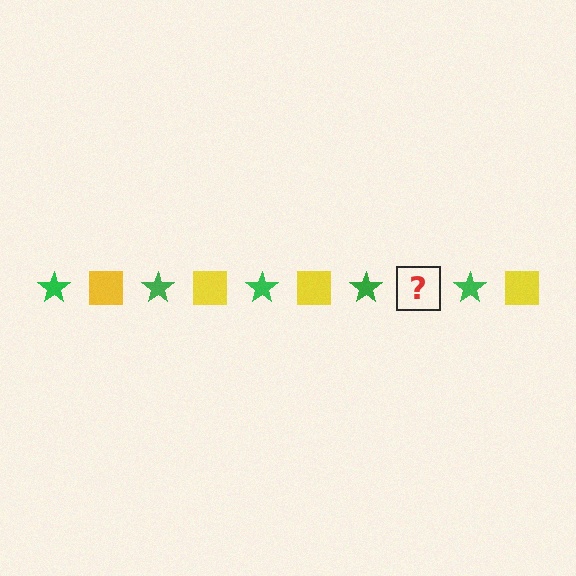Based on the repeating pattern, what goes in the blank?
The blank should be a yellow square.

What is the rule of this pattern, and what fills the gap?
The rule is that the pattern alternates between green star and yellow square. The gap should be filled with a yellow square.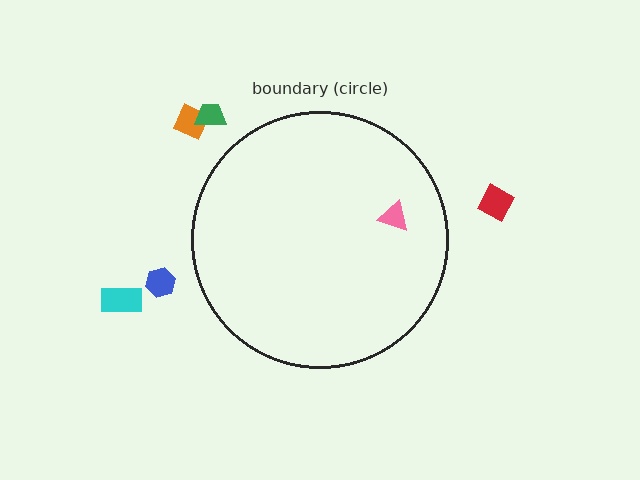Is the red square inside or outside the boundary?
Outside.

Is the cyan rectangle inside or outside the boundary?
Outside.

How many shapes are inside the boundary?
1 inside, 5 outside.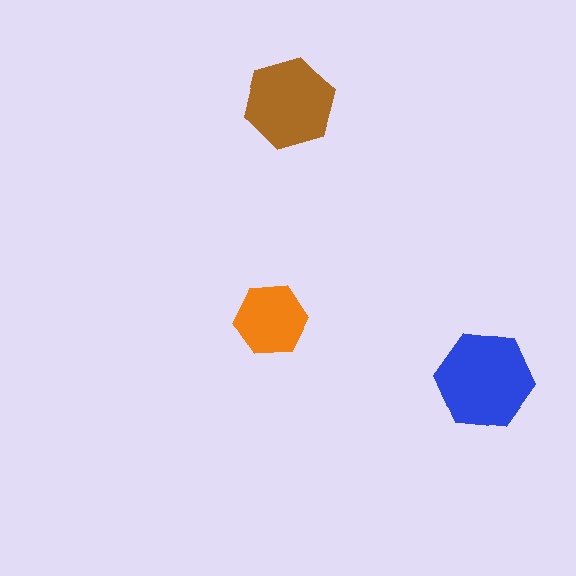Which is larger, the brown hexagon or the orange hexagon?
The brown one.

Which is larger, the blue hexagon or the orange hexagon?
The blue one.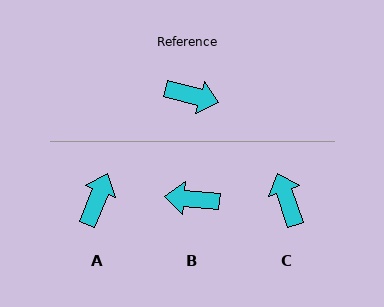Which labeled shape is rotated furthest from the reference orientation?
B, about 171 degrees away.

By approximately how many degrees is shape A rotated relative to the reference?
Approximately 82 degrees counter-clockwise.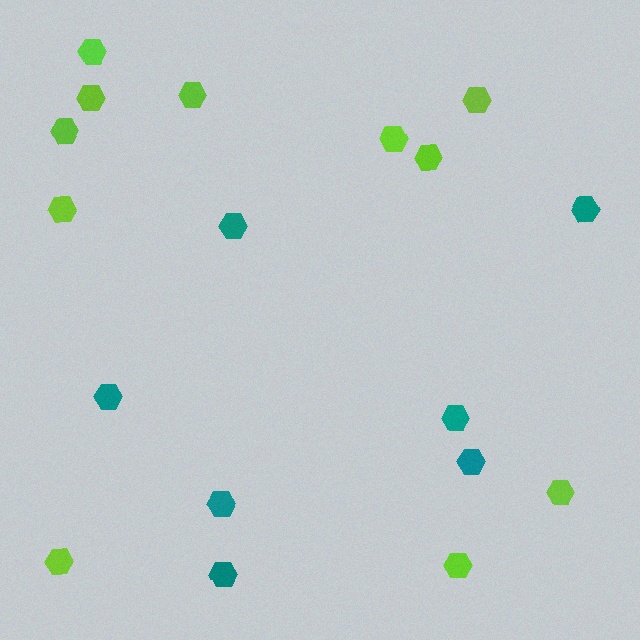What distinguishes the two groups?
There are 2 groups: one group of teal hexagons (7) and one group of lime hexagons (11).